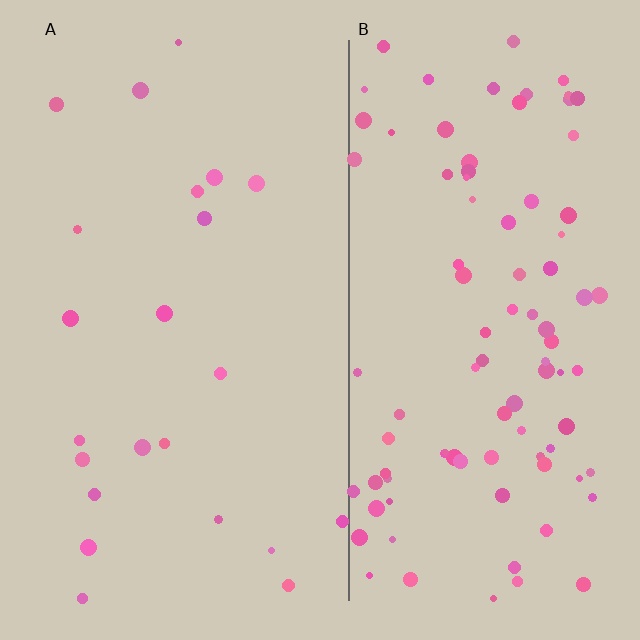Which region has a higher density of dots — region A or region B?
B (the right).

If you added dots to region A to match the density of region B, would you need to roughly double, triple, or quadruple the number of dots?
Approximately quadruple.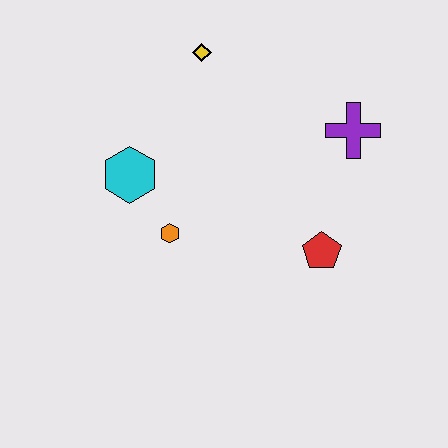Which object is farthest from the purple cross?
The cyan hexagon is farthest from the purple cross.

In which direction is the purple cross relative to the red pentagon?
The purple cross is above the red pentagon.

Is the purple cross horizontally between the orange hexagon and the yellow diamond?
No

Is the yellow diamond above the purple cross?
Yes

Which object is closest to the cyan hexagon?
The orange hexagon is closest to the cyan hexagon.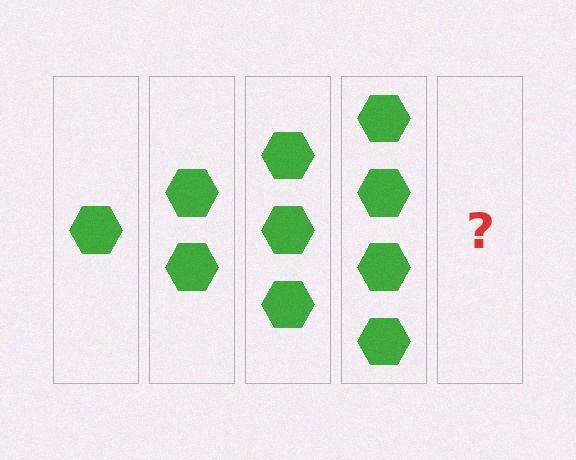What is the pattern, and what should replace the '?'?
The pattern is that each step adds one more hexagon. The '?' should be 5 hexagons.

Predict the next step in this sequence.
The next step is 5 hexagons.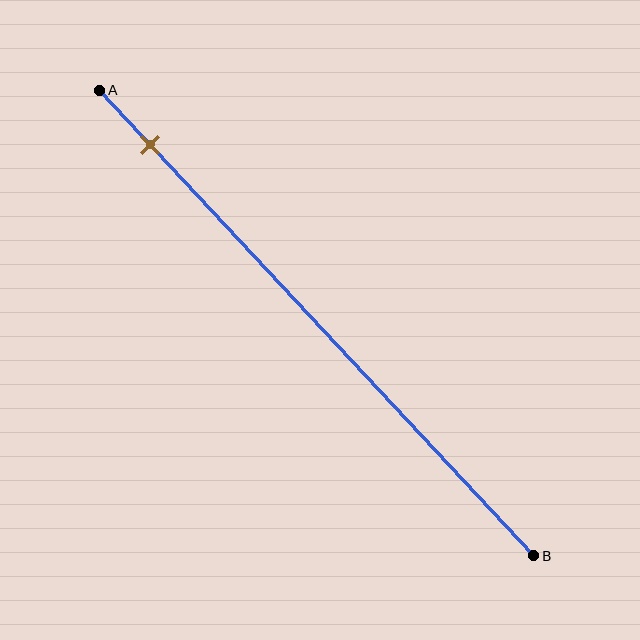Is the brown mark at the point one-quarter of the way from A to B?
No, the mark is at about 10% from A, not at the 25% one-quarter point.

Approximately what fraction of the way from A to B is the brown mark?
The brown mark is approximately 10% of the way from A to B.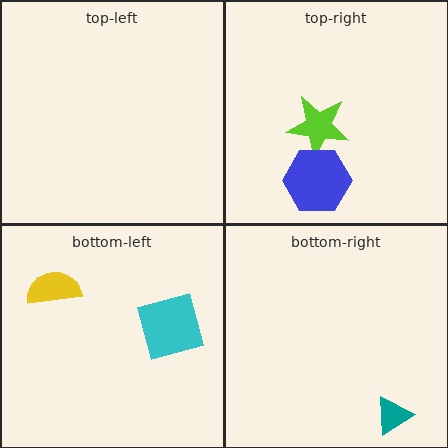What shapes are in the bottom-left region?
The yellow semicircle, the cyan square.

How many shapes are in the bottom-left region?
2.